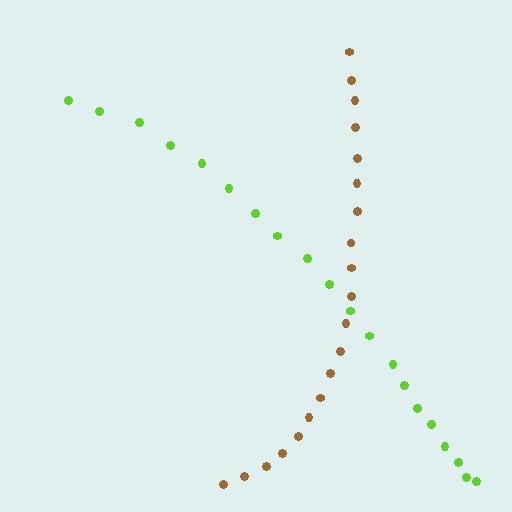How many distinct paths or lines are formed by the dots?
There are 2 distinct paths.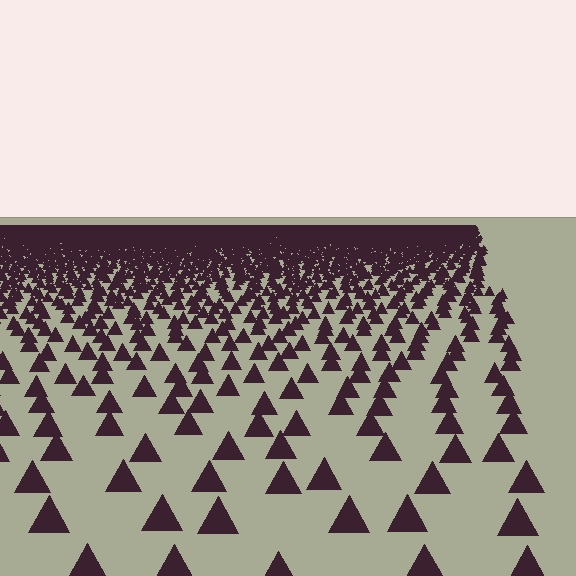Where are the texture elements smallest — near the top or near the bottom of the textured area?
Near the top.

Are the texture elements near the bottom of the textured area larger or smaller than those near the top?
Larger. Near the bottom, elements are closer to the viewer and appear at a bigger on-screen size.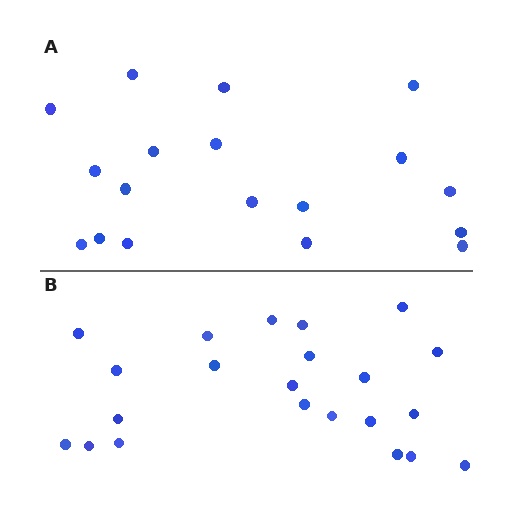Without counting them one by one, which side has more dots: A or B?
Region B (the bottom region) has more dots.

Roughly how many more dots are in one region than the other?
Region B has about 4 more dots than region A.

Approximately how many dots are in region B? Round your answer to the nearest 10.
About 20 dots. (The exact count is 22, which rounds to 20.)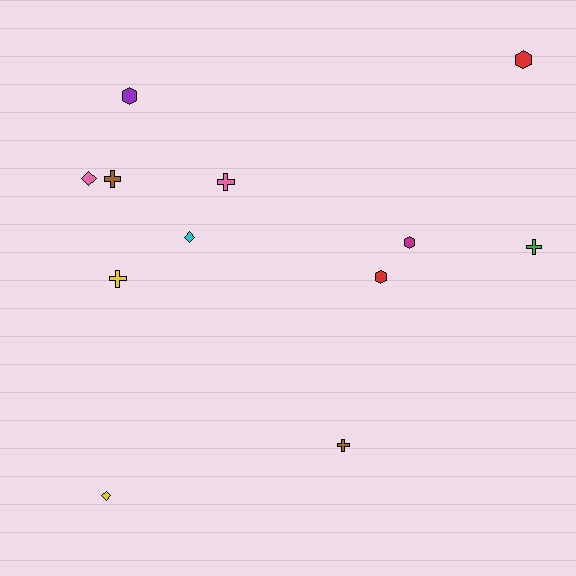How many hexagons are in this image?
There are 4 hexagons.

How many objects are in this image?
There are 12 objects.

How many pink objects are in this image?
There are 2 pink objects.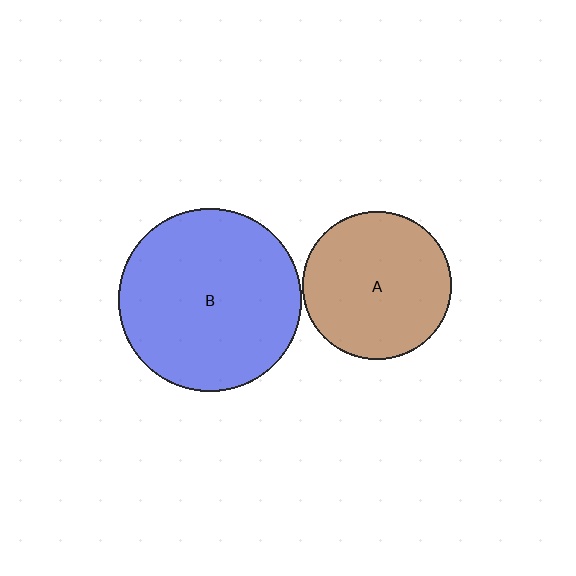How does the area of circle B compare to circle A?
Approximately 1.5 times.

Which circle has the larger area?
Circle B (blue).